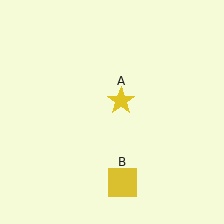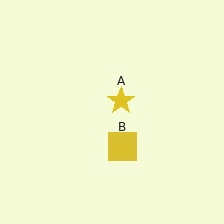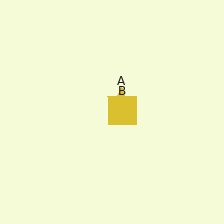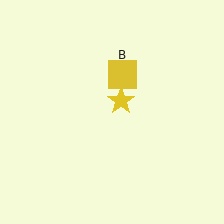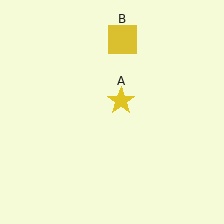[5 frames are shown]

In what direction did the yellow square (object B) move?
The yellow square (object B) moved up.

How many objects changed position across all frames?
1 object changed position: yellow square (object B).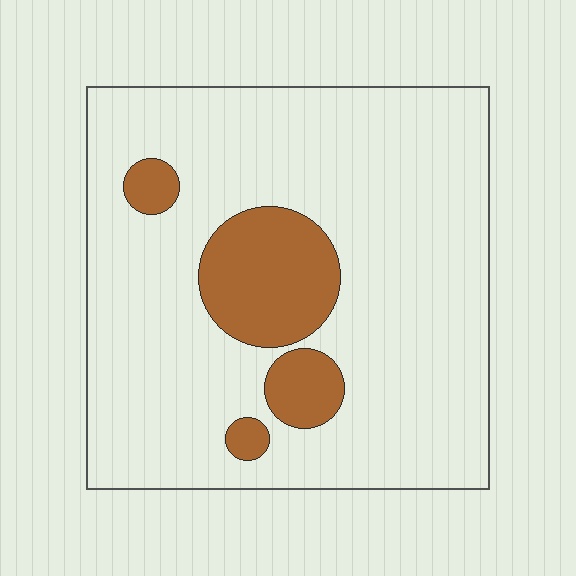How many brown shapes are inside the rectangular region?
4.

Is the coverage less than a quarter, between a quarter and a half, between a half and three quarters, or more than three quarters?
Less than a quarter.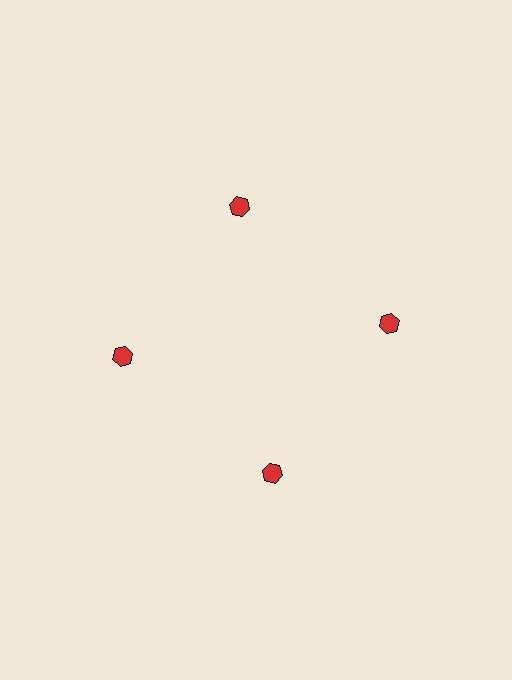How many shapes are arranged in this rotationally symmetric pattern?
There are 4 shapes, arranged in 4 groups of 1.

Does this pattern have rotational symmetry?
Yes, this pattern has 4-fold rotational symmetry. It looks the same after rotating 90 degrees around the center.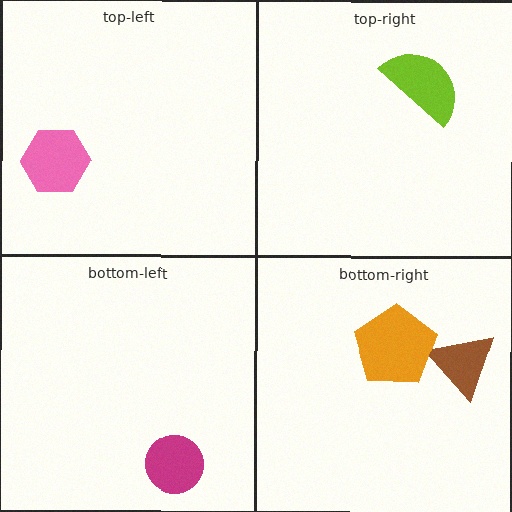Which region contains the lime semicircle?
The top-right region.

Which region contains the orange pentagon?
The bottom-right region.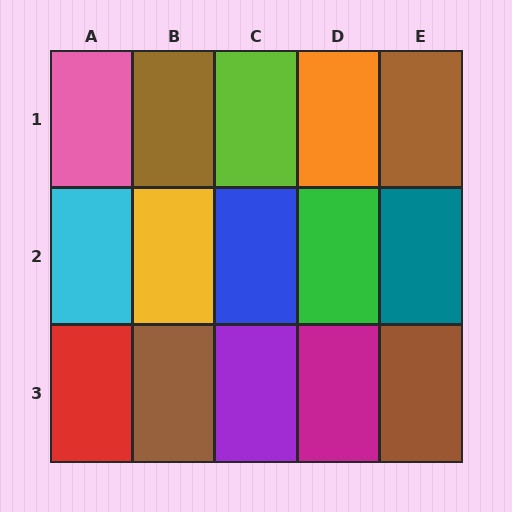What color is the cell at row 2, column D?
Green.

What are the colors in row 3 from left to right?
Red, brown, purple, magenta, brown.